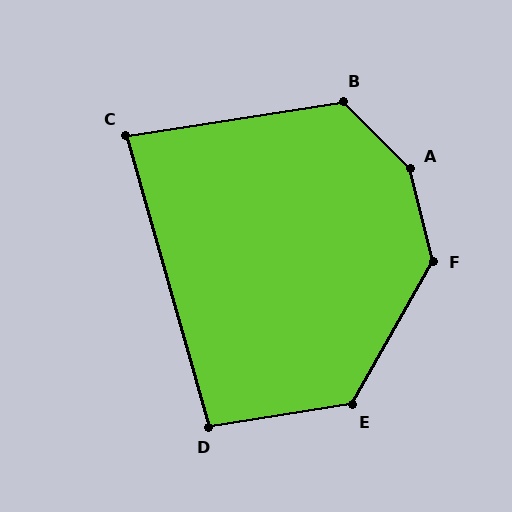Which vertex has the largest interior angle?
A, at approximately 149 degrees.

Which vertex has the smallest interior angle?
C, at approximately 83 degrees.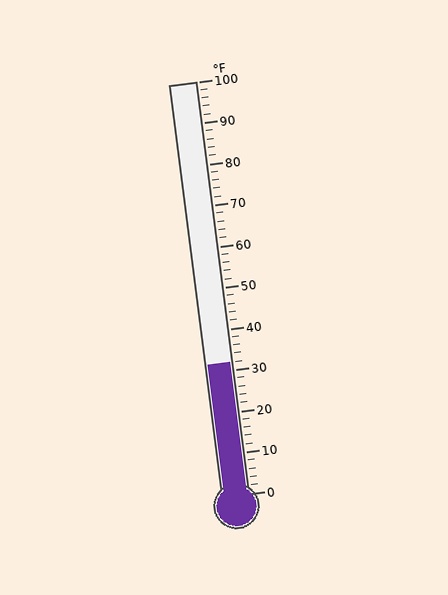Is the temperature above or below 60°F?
The temperature is below 60°F.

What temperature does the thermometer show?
The thermometer shows approximately 32°F.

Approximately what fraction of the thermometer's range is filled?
The thermometer is filled to approximately 30% of its range.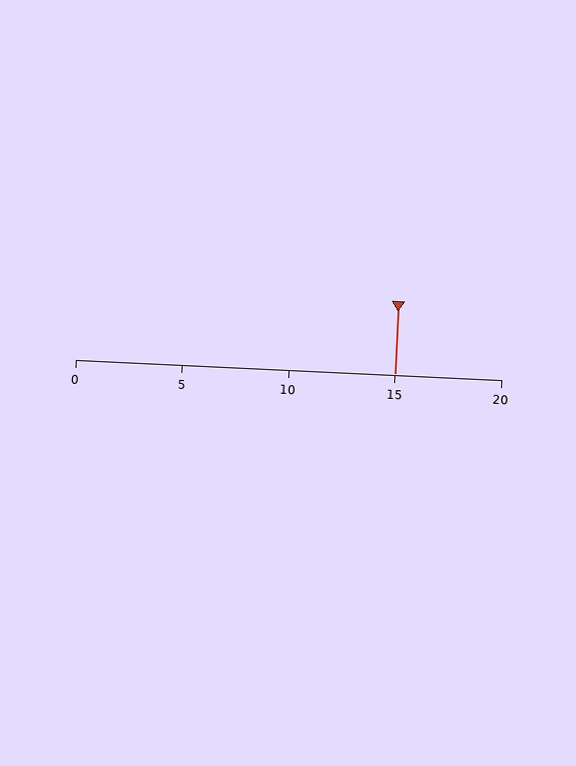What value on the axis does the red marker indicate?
The marker indicates approximately 15.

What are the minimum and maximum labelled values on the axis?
The axis runs from 0 to 20.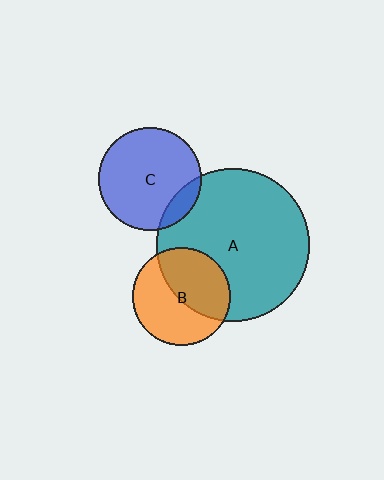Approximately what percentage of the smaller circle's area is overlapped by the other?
Approximately 15%.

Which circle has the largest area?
Circle A (teal).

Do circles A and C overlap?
Yes.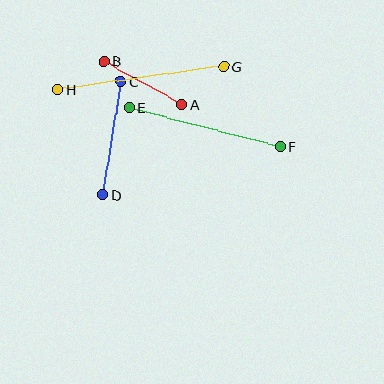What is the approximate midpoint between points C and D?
The midpoint is at approximately (112, 138) pixels.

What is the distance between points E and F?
The distance is approximately 156 pixels.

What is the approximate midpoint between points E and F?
The midpoint is at approximately (205, 127) pixels.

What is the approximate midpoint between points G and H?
The midpoint is at approximately (141, 78) pixels.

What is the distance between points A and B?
The distance is approximately 89 pixels.